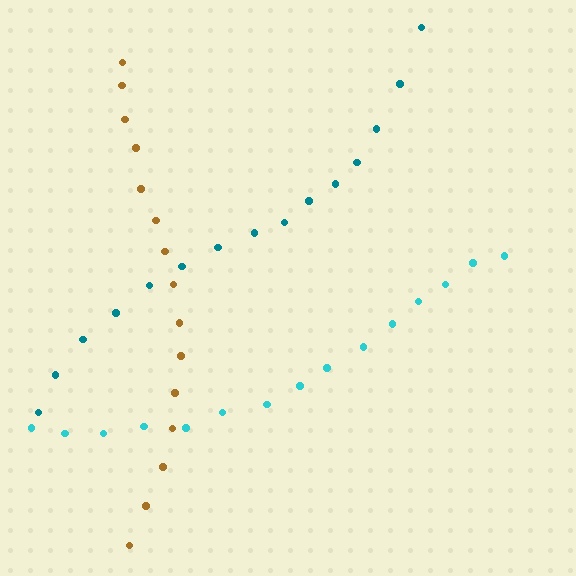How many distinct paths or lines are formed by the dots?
There are 3 distinct paths.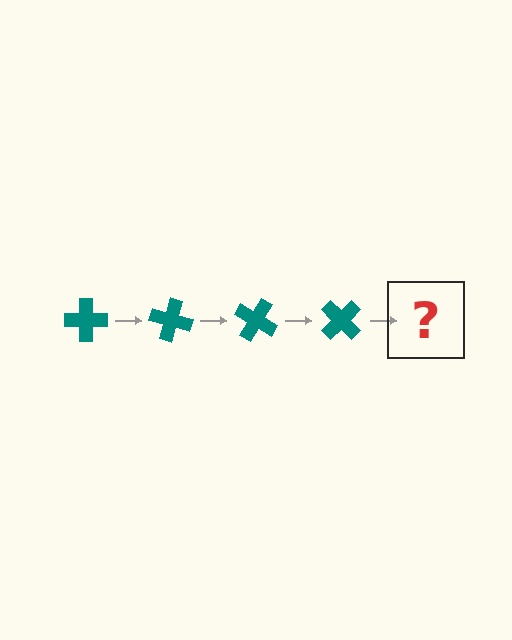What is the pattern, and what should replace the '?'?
The pattern is that the cross rotates 15 degrees each step. The '?' should be a teal cross rotated 60 degrees.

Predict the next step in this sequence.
The next step is a teal cross rotated 60 degrees.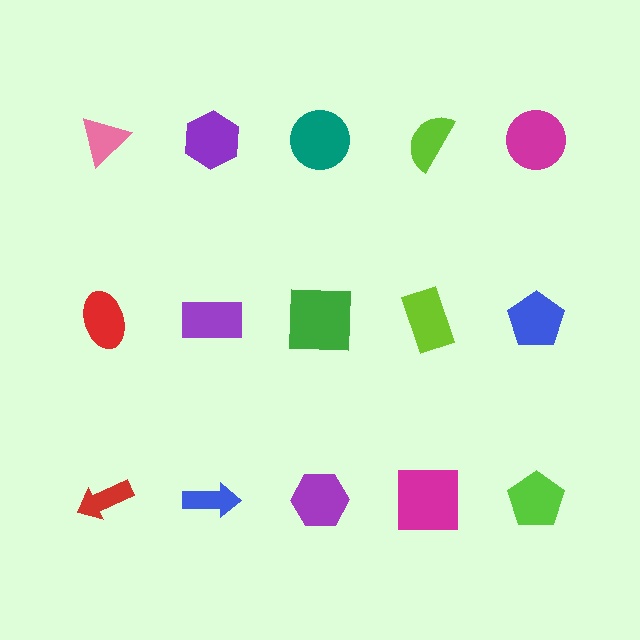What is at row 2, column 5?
A blue pentagon.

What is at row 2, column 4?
A lime rectangle.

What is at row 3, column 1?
A red arrow.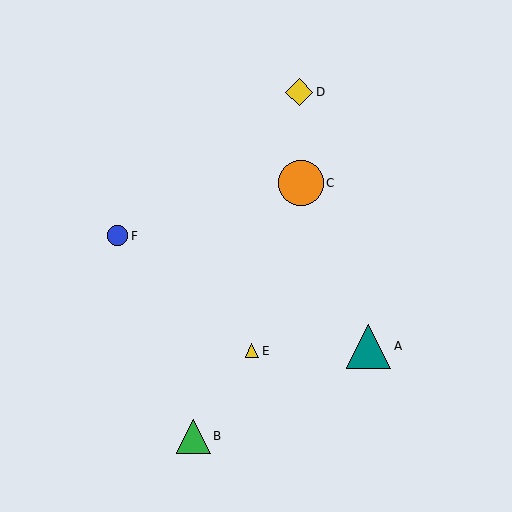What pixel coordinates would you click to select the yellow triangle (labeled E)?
Click at (252, 351) to select the yellow triangle E.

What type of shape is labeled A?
Shape A is a teal triangle.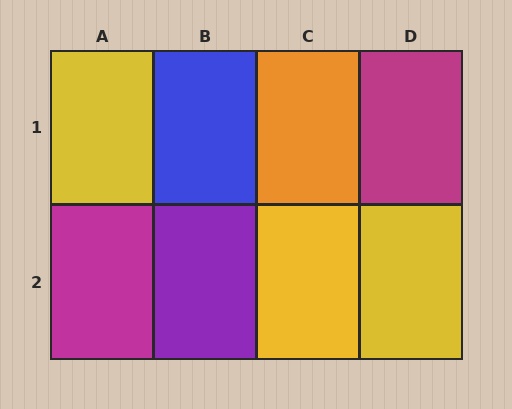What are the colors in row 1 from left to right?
Yellow, blue, orange, magenta.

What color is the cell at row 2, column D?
Yellow.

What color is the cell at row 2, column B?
Purple.